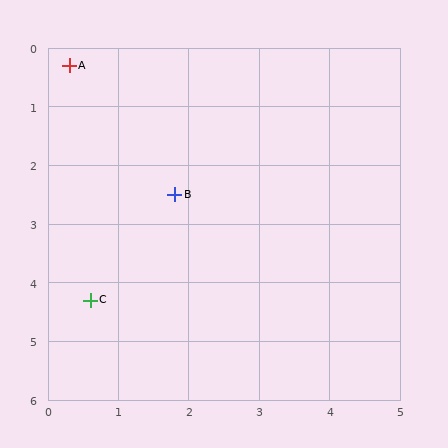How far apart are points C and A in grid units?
Points C and A are about 4.0 grid units apart.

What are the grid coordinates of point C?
Point C is at approximately (0.6, 4.3).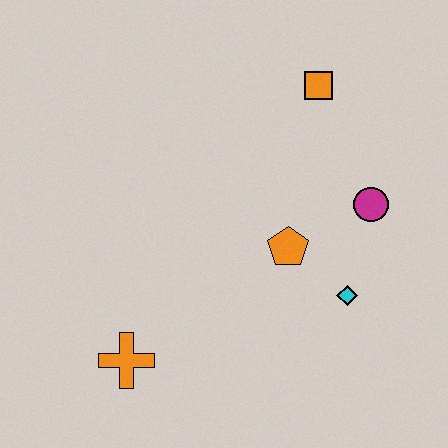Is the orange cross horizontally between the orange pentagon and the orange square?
No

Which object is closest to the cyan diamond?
The orange pentagon is closest to the cyan diamond.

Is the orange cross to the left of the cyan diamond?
Yes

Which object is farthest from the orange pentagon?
The orange cross is farthest from the orange pentagon.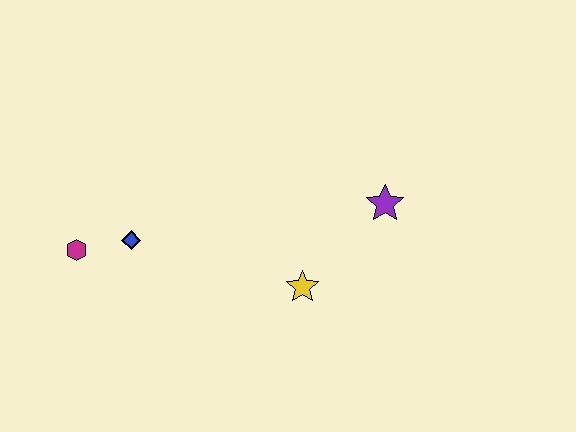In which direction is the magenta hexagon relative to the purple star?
The magenta hexagon is to the left of the purple star.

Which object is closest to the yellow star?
The purple star is closest to the yellow star.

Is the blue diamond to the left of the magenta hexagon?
No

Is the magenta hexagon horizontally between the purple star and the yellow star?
No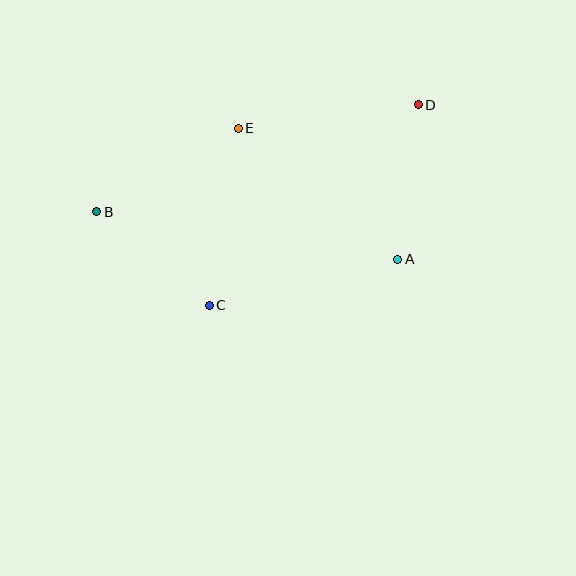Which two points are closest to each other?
Points B and C are closest to each other.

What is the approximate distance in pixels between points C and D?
The distance between C and D is approximately 289 pixels.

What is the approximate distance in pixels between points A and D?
The distance between A and D is approximately 156 pixels.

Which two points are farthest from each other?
Points B and D are farthest from each other.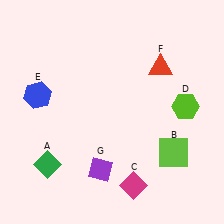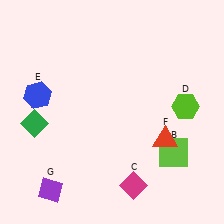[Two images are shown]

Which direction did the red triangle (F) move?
The red triangle (F) moved down.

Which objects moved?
The objects that moved are: the green diamond (A), the red triangle (F), the purple diamond (G).